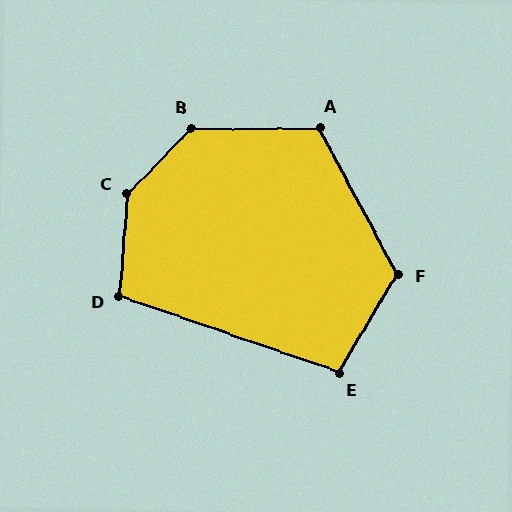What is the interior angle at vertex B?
Approximately 134 degrees (obtuse).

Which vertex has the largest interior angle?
C, at approximately 140 degrees.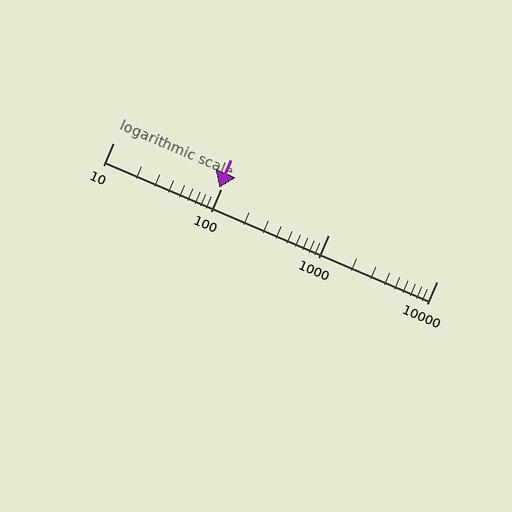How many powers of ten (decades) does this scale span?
The scale spans 3 decades, from 10 to 10000.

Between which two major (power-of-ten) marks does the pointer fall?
The pointer is between 10 and 100.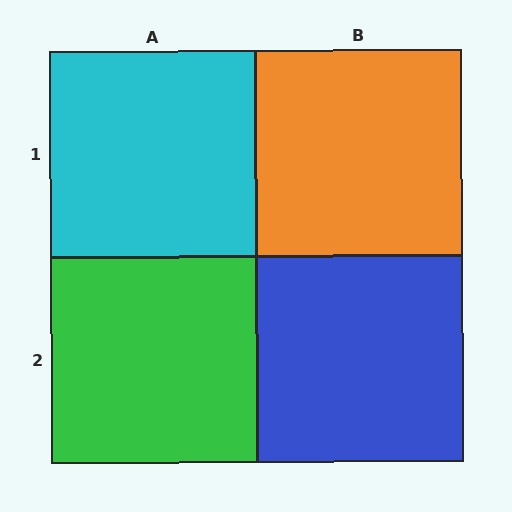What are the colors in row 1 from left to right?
Cyan, orange.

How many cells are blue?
1 cell is blue.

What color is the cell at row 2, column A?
Green.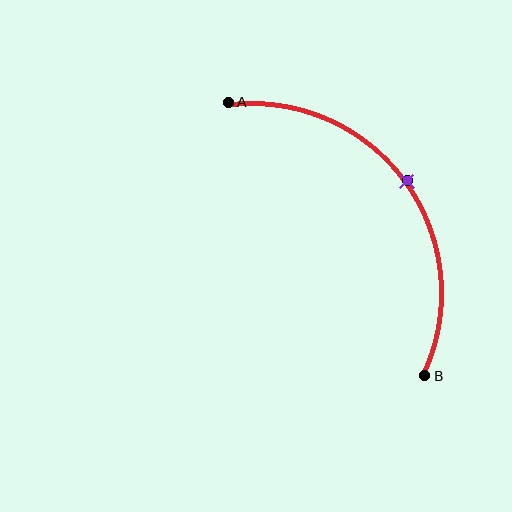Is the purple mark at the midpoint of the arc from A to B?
Yes. The purple mark lies on the arc at equal arc-length from both A and B — it is the arc midpoint.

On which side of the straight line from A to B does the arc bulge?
The arc bulges above and to the right of the straight line connecting A and B.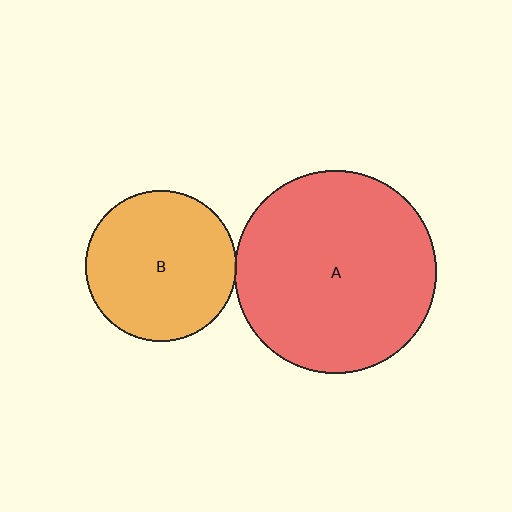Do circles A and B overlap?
Yes.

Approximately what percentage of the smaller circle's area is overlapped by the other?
Approximately 5%.